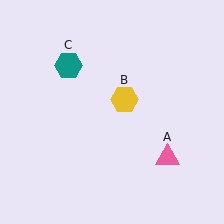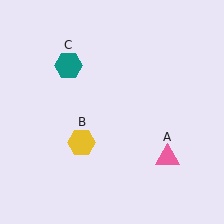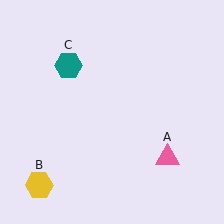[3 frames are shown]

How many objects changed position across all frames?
1 object changed position: yellow hexagon (object B).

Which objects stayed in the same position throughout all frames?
Pink triangle (object A) and teal hexagon (object C) remained stationary.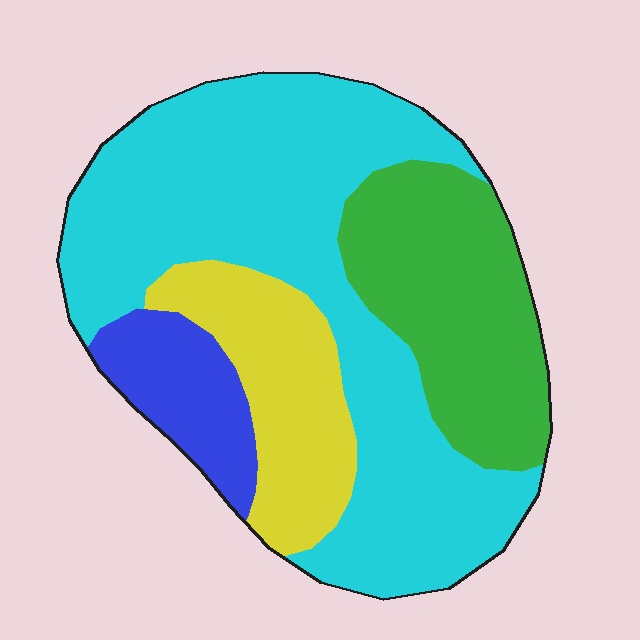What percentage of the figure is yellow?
Yellow covers roughly 15% of the figure.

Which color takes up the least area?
Blue, at roughly 10%.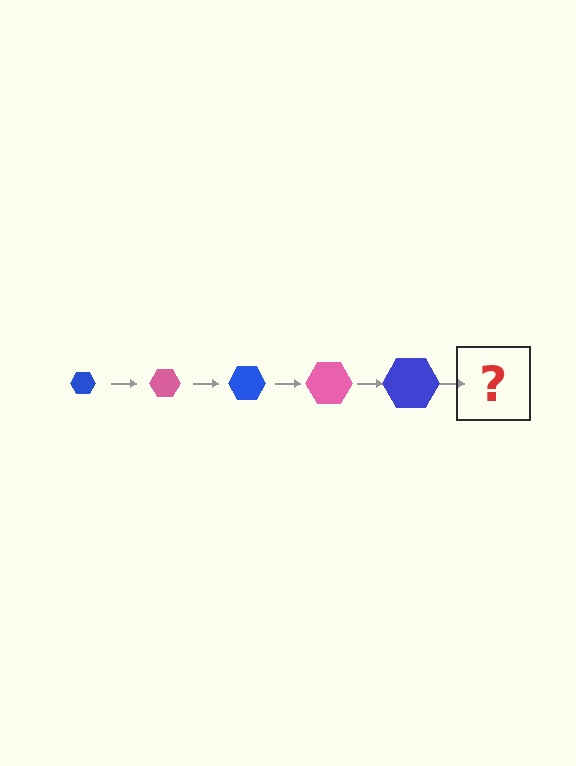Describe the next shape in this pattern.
It should be a pink hexagon, larger than the previous one.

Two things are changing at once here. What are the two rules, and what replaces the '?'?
The two rules are that the hexagon grows larger each step and the color cycles through blue and pink. The '?' should be a pink hexagon, larger than the previous one.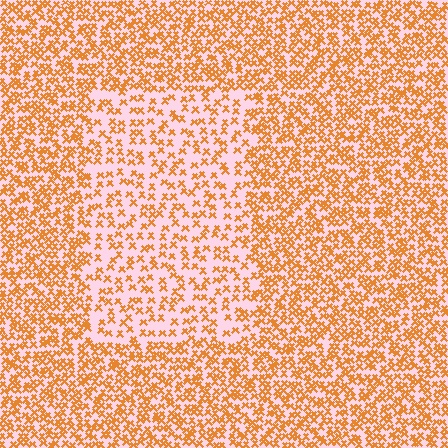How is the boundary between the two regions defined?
The boundary is defined by a change in element density (approximately 1.9x ratio). All elements are the same color, size, and shape.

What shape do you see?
I see a rectangle.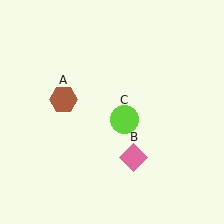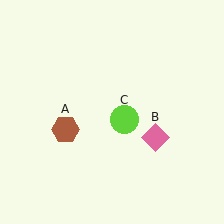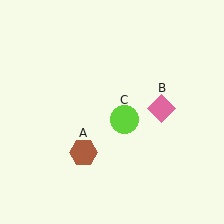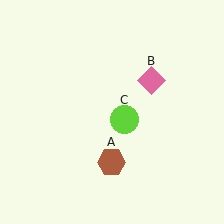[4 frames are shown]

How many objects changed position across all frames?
2 objects changed position: brown hexagon (object A), pink diamond (object B).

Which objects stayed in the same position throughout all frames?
Lime circle (object C) remained stationary.